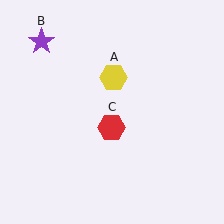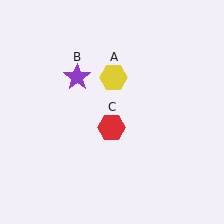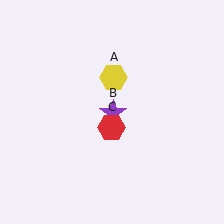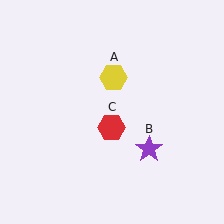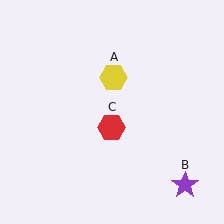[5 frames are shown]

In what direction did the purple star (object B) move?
The purple star (object B) moved down and to the right.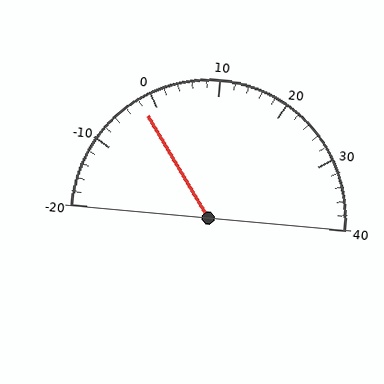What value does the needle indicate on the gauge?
The needle indicates approximately -2.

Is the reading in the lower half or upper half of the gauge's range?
The reading is in the lower half of the range (-20 to 40).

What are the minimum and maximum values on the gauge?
The gauge ranges from -20 to 40.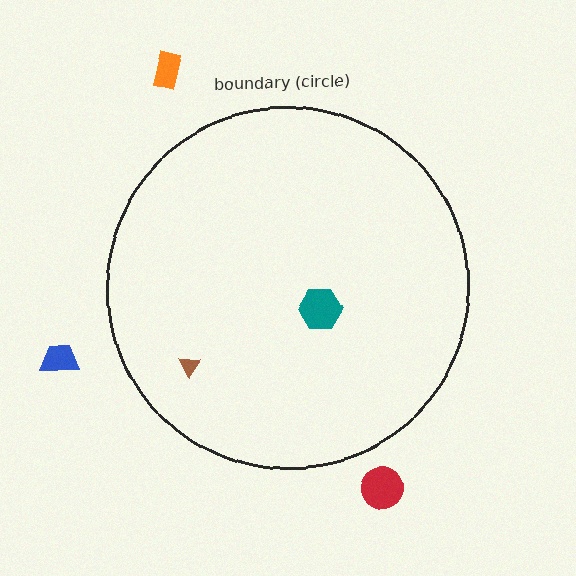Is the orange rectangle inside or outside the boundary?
Outside.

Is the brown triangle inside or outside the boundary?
Inside.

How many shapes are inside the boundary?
2 inside, 3 outside.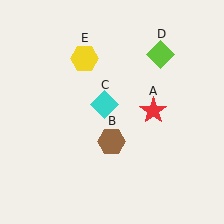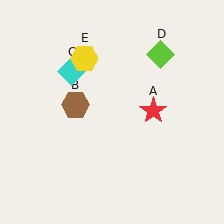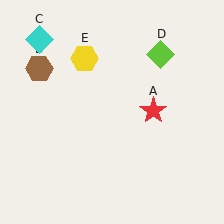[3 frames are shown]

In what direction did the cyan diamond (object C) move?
The cyan diamond (object C) moved up and to the left.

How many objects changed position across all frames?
2 objects changed position: brown hexagon (object B), cyan diamond (object C).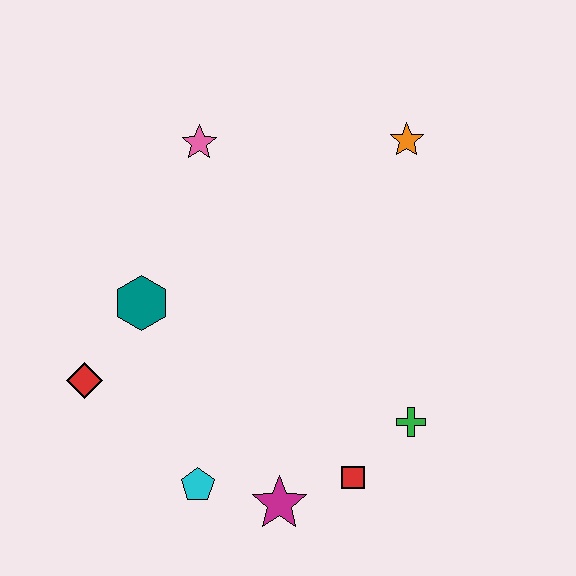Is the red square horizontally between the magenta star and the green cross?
Yes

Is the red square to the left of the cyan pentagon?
No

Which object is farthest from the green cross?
The pink star is farthest from the green cross.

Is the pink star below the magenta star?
No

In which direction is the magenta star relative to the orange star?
The magenta star is below the orange star.